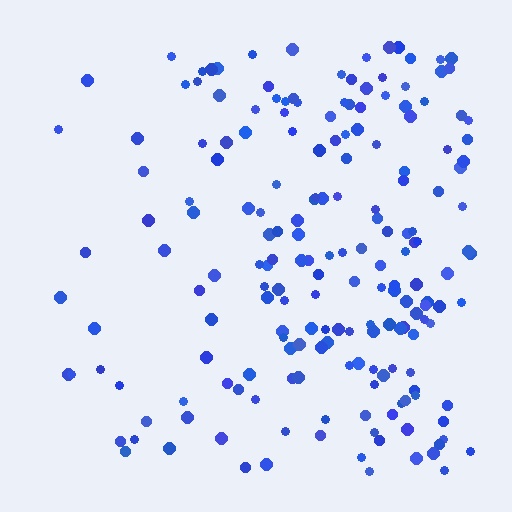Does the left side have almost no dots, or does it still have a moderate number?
Still a moderate number, just noticeably fewer than the right.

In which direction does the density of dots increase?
From left to right, with the right side densest.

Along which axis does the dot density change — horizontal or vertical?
Horizontal.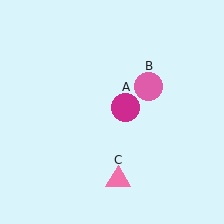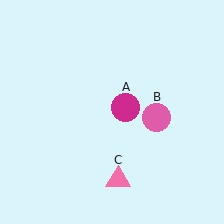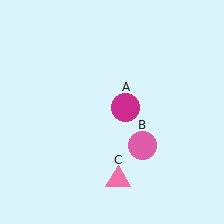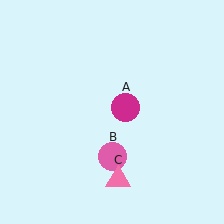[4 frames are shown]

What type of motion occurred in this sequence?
The pink circle (object B) rotated clockwise around the center of the scene.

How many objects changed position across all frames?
1 object changed position: pink circle (object B).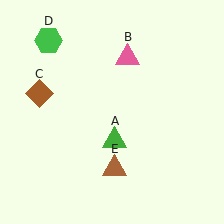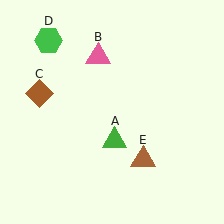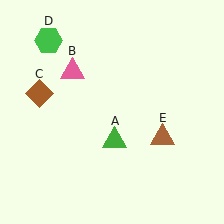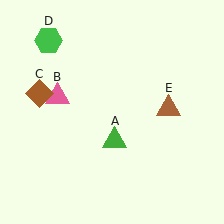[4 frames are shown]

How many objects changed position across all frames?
2 objects changed position: pink triangle (object B), brown triangle (object E).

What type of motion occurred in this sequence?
The pink triangle (object B), brown triangle (object E) rotated counterclockwise around the center of the scene.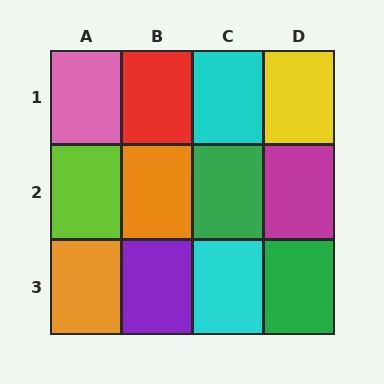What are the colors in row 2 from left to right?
Lime, orange, green, magenta.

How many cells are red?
1 cell is red.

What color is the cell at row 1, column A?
Pink.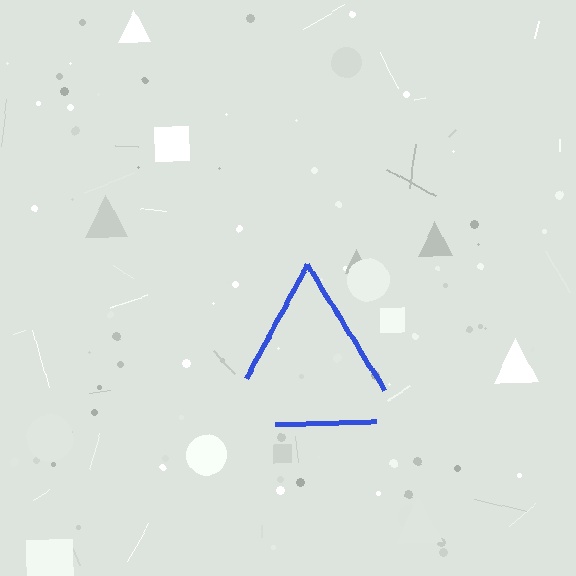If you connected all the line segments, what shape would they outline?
They would outline a triangle.